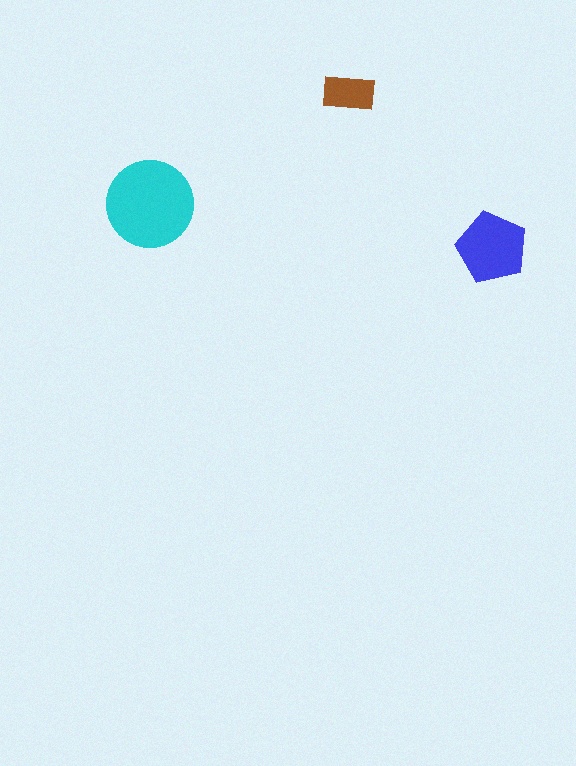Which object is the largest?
The cyan circle.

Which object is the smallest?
The brown rectangle.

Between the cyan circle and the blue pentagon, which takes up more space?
The cyan circle.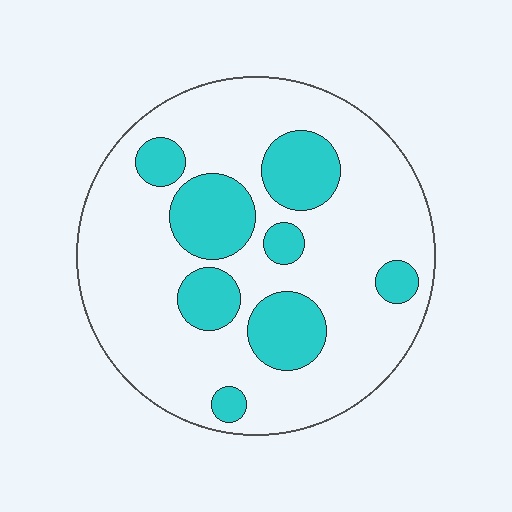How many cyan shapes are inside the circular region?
8.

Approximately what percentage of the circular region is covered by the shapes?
Approximately 25%.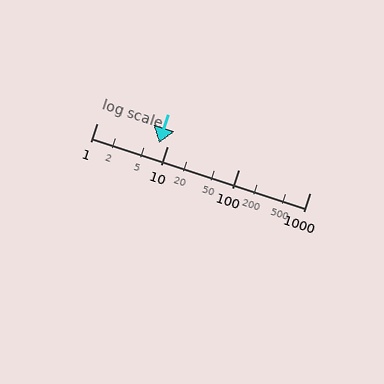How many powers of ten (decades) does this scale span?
The scale spans 3 decades, from 1 to 1000.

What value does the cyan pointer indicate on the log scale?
The pointer indicates approximately 7.6.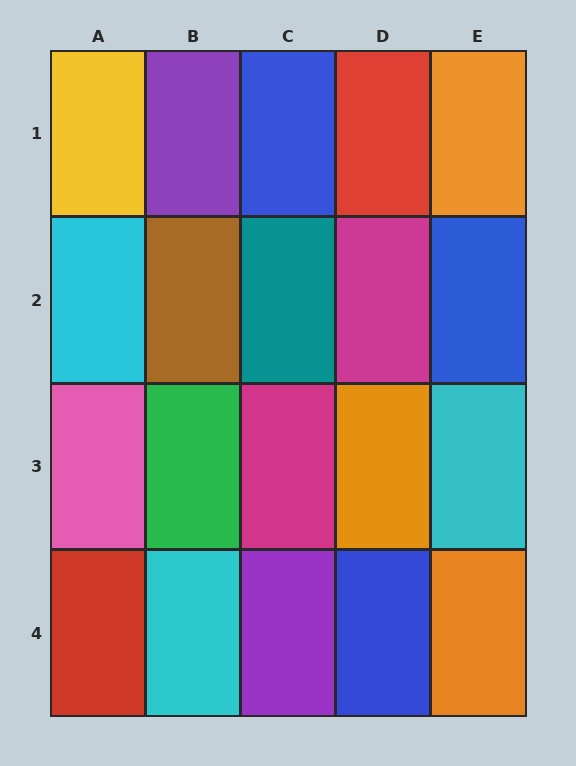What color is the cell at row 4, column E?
Orange.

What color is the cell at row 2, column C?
Teal.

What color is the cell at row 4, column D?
Blue.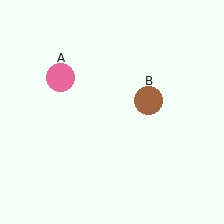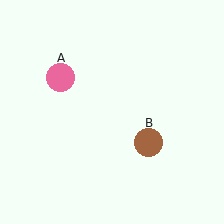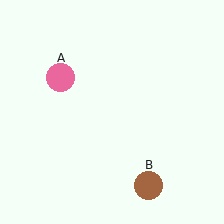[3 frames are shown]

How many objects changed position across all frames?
1 object changed position: brown circle (object B).